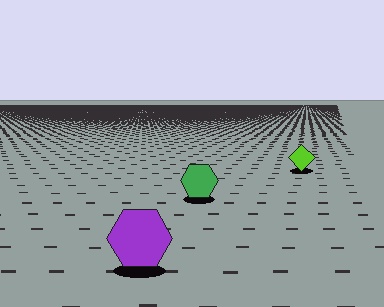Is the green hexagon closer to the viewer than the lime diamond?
Yes. The green hexagon is closer — you can tell from the texture gradient: the ground texture is coarser near it.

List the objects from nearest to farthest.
From nearest to farthest: the purple hexagon, the green hexagon, the lime diamond.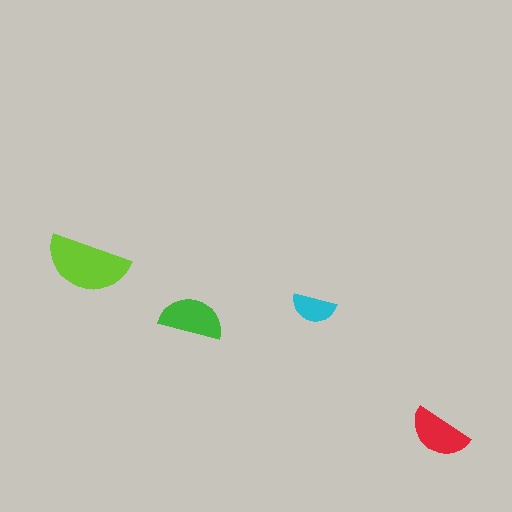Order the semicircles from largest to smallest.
the lime one, the green one, the red one, the cyan one.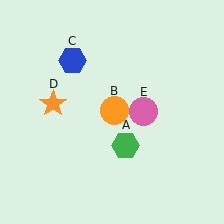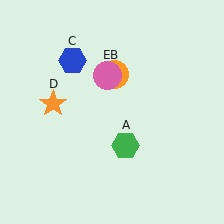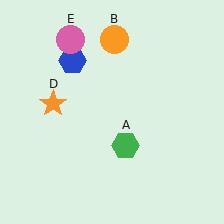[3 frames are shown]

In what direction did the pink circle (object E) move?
The pink circle (object E) moved up and to the left.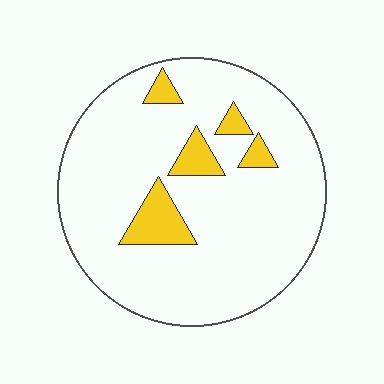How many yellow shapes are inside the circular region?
5.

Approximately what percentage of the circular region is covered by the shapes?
Approximately 10%.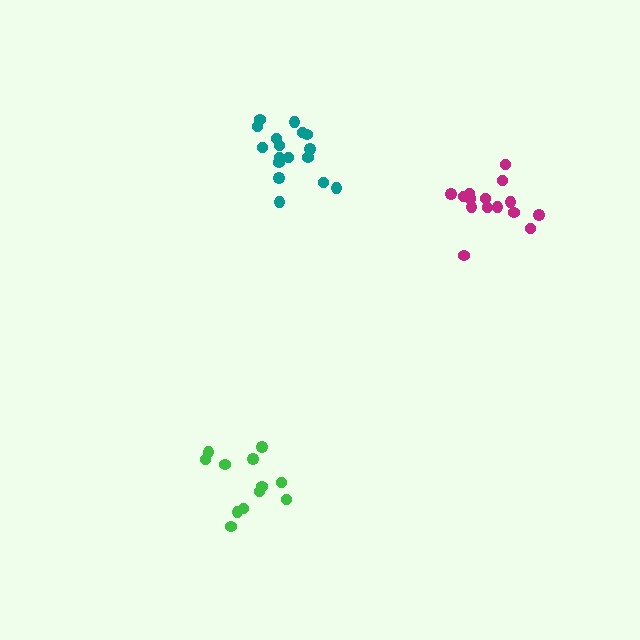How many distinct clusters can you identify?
There are 3 distinct clusters.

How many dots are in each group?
Group 1: 12 dots, Group 2: 17 dots, Group 3: 15 dots (44 total).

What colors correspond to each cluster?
The clusters are colored: green, teal, magenta.